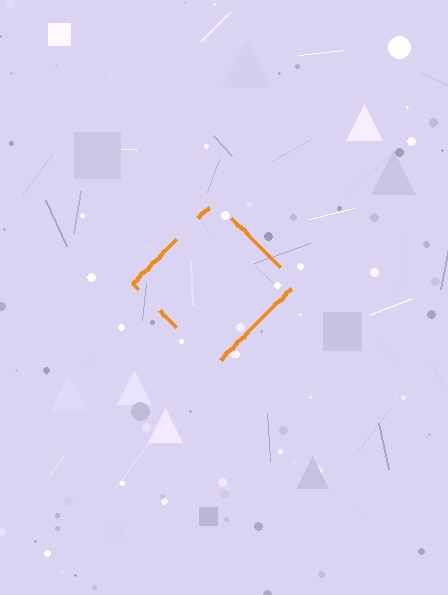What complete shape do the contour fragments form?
The contour fragments form a diamond.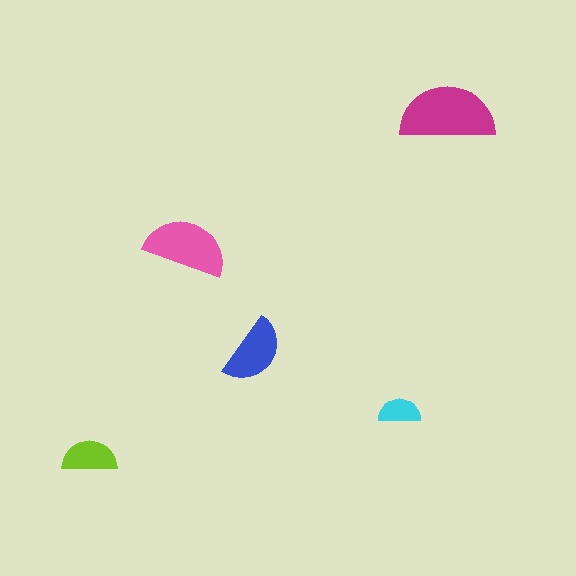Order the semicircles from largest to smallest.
the magenta one, the pink one, the blue one, the lime one, the cyan one.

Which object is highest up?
The magenta semicircle is topmost.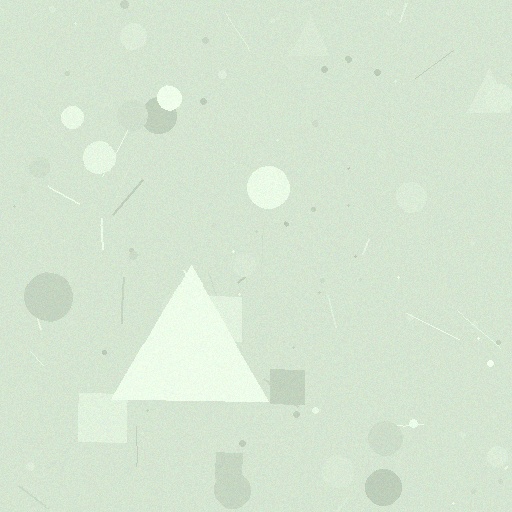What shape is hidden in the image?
A triangle is hidden in the image.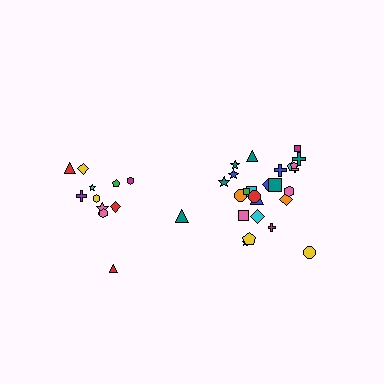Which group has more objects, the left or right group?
The right group.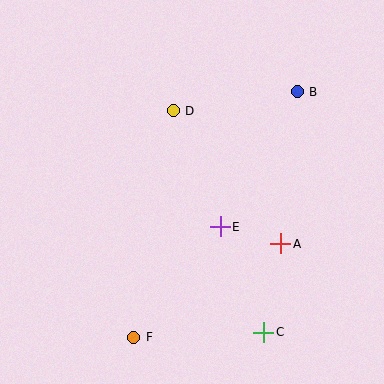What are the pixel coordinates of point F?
Point F is at (134, 337).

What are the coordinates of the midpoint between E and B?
The midpoint between E and B is at (259, 159).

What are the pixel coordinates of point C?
Point C is at (264, 332).